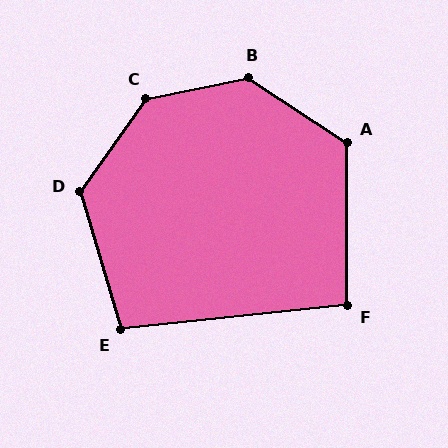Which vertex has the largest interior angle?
C, at approximately 137 degrees.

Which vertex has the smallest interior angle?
F, at approximately 96 degrees.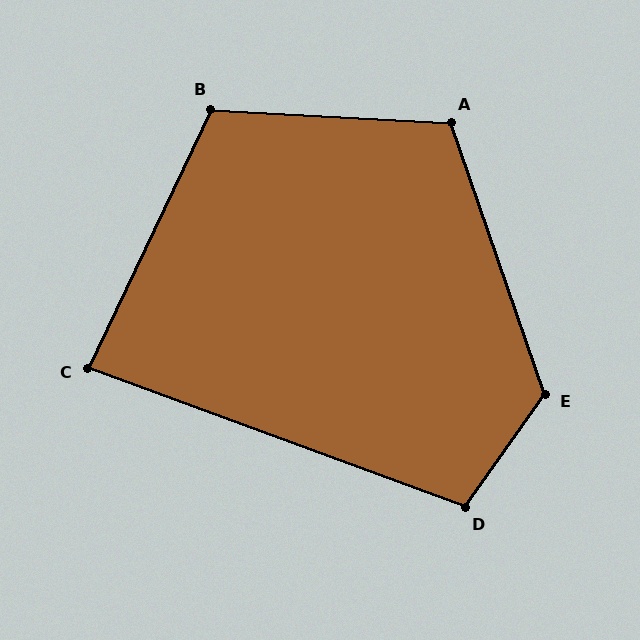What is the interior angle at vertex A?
Approximately 112 degrees (obtuse).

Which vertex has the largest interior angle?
E, at approximately 126 degrees.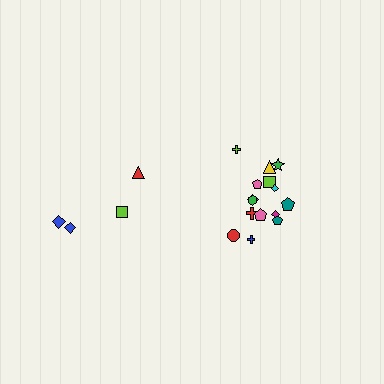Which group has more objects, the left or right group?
The right group.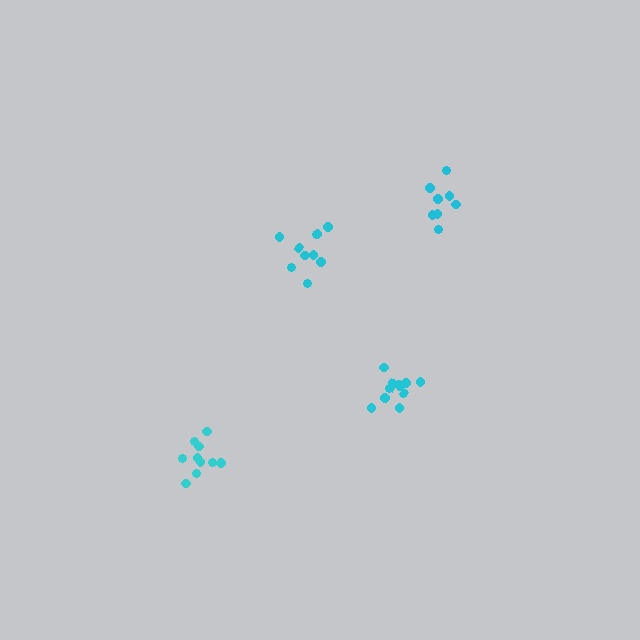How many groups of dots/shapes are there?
There are 4 groups.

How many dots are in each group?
Group 1: 10 dots, Group 2: 11 dots, Group 3: 8 dots, Group 4: 10 dots (39 total).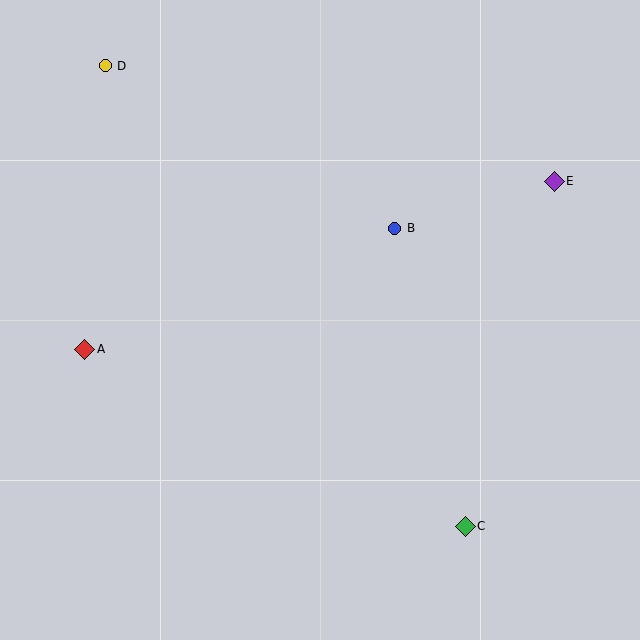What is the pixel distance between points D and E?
The distance between D and E is 464 pixels.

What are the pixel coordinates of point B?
Point B is at (395, 228).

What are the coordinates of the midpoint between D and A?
The midpoint between D and A is at (95, 208).